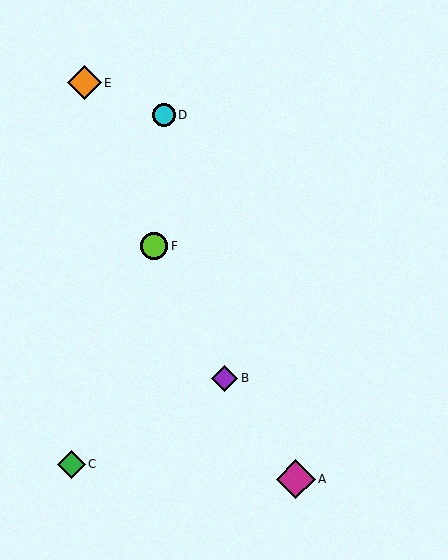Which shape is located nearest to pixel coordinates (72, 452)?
The green diamond (labeled C) at (71, 464) is nearest to that location.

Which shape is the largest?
The magenta diamond (labeled A) is the largest.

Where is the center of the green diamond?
The center of the green diamond is at (71, 464).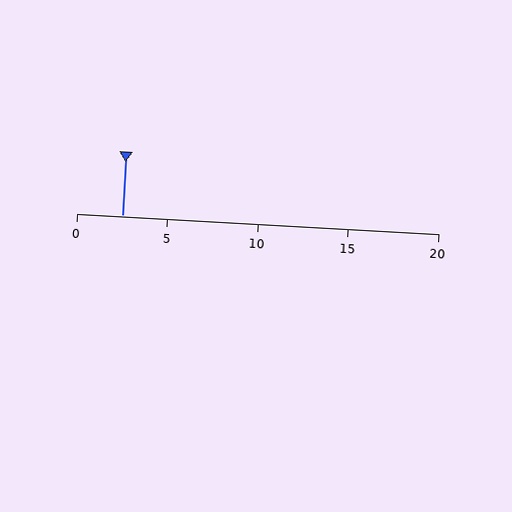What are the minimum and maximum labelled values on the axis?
The axis runs from 0 to 20.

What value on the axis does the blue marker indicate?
The marker indicates approximately 2.5.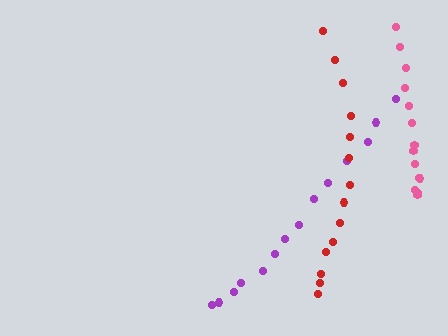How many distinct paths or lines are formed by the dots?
There are 3 distinct paths.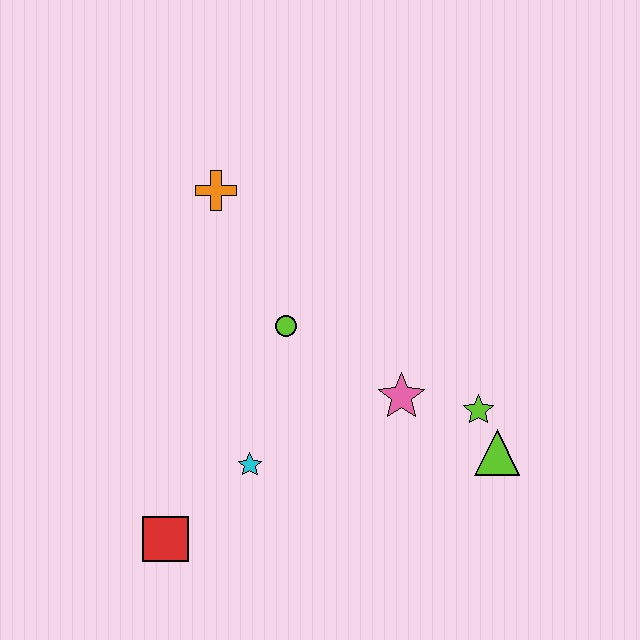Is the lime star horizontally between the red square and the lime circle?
No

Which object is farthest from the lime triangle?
The orange cross is farthest from the lime triangle.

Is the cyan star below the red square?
No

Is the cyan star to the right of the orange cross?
Yes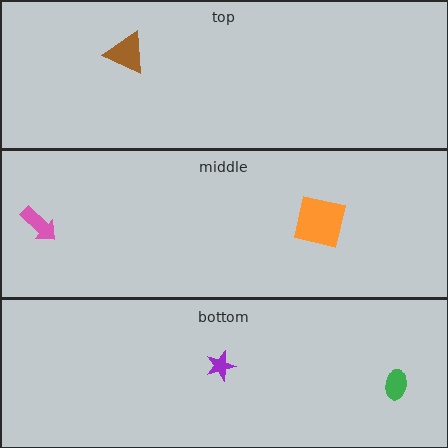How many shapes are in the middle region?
2.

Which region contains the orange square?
The middle region.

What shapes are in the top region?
The brown triangle.